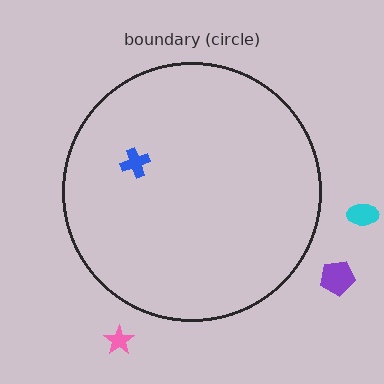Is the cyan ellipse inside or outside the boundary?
Outside.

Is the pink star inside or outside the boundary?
Outside.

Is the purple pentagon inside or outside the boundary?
Outside.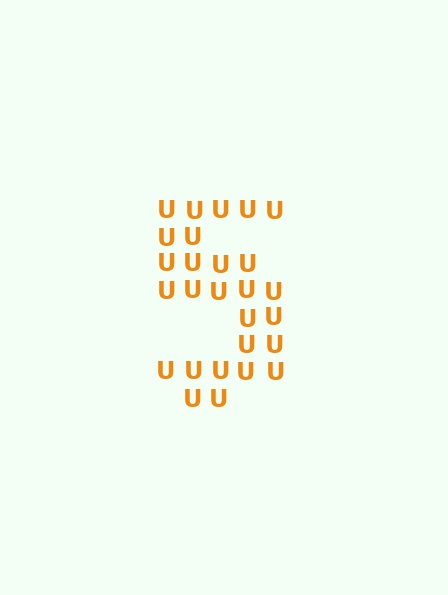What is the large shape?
The large shape is the digit 5.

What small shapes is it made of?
It is made of small letter U's.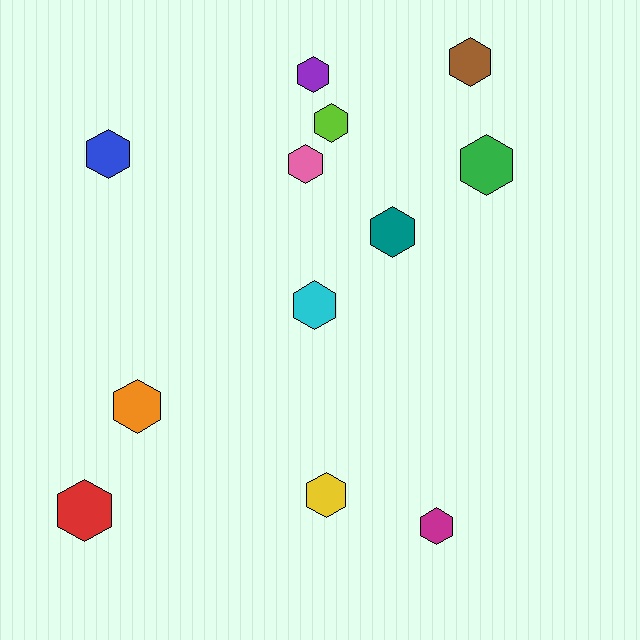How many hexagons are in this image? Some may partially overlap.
There are 12 hexagons.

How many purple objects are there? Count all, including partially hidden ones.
There is 1 purple object.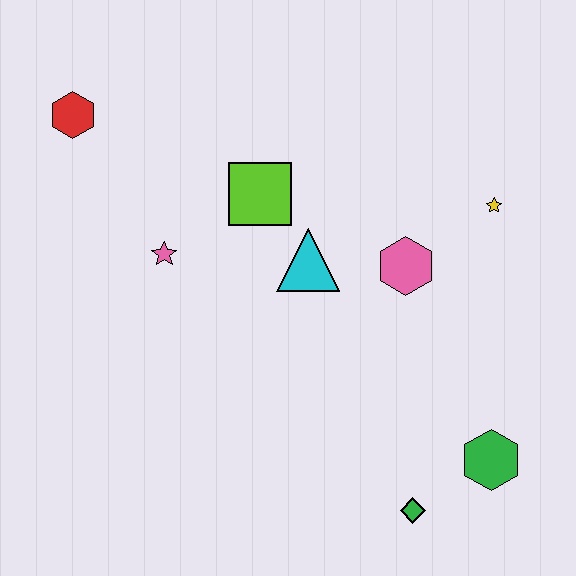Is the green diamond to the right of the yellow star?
No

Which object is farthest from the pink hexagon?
The red hexagon is farthest from the pink hexagon.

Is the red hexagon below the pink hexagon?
No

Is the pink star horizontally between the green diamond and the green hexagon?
No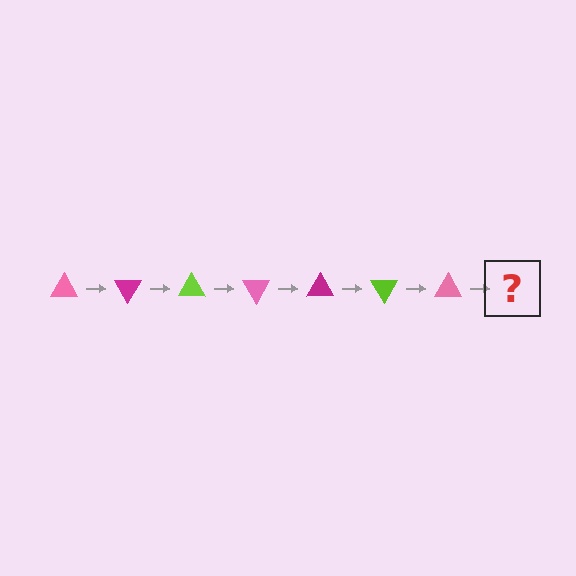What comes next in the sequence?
The next element should be a magenta triangle, rotated 420 degrees from the start.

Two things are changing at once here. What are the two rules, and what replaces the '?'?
The two rules are that it rotates 60 degrees each step and the color cycles through pink, magenta, and lime. The '?' should be a magenta triangle, rotated 420 degrees from the start.